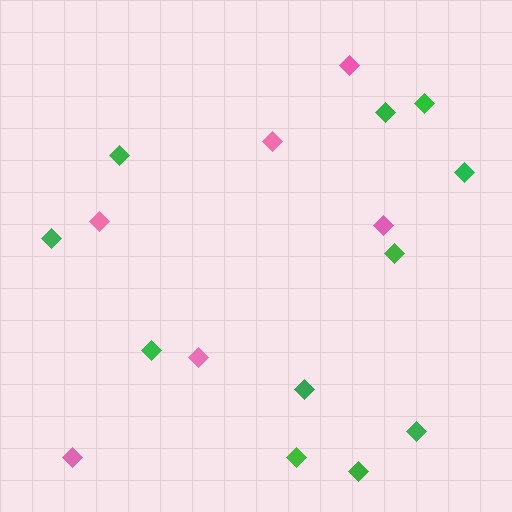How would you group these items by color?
There are 2 groups: one group of pink diamonds (6) and one group of green diamonds (11).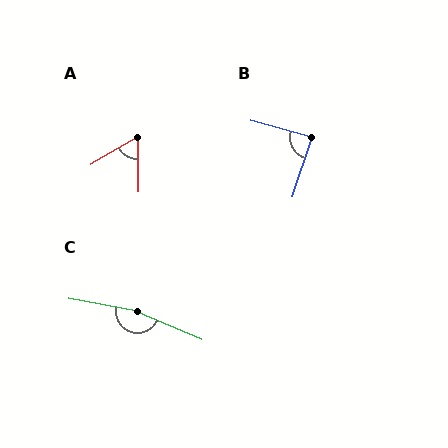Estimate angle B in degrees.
Approximately 87 degrees.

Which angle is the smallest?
A, at approximately 61 degrees.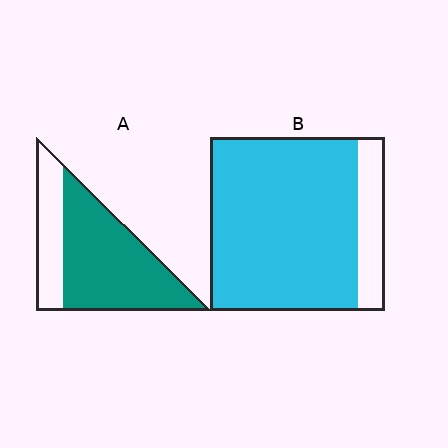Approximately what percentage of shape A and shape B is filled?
A is approximately 70% and B is approximately 85%.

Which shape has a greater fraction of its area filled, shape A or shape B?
Shape B.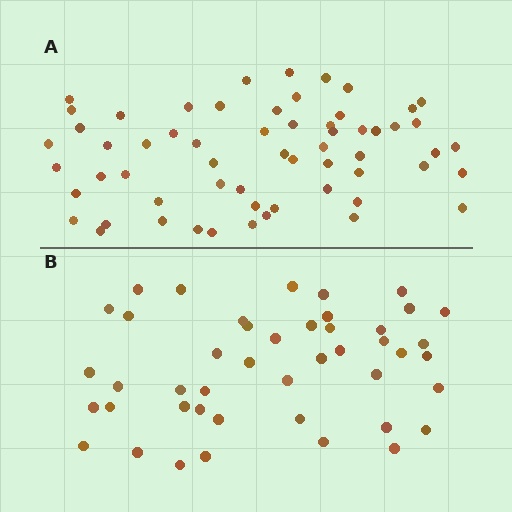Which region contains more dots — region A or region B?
Region A (the top region) has more dots.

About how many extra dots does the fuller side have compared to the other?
Region A has approximately 15 more dots than region B.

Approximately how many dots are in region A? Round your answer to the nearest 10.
About 60 dots.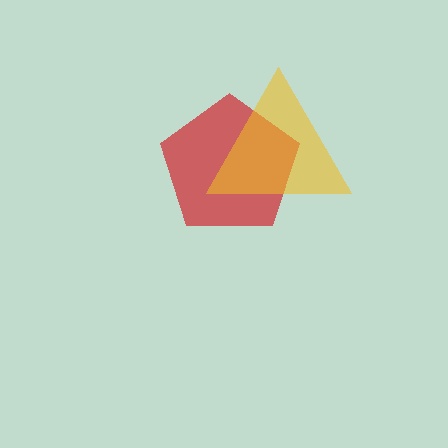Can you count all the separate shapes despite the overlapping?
Yes, there are 2 separate shapes.